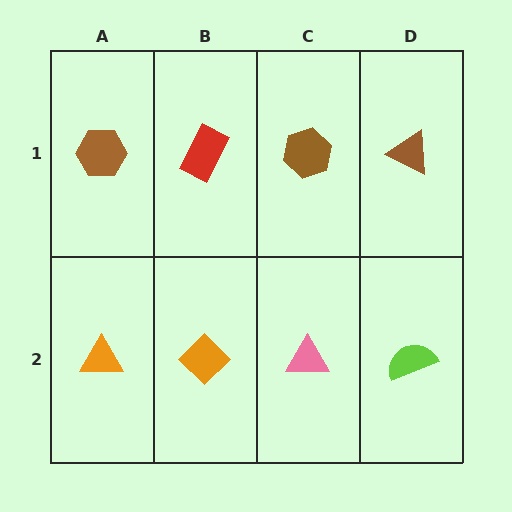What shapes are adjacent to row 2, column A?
A brown hexagon (row 1, column A), an orange diamond (row 2, column B).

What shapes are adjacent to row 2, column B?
A red rectangle (row 1, column B), an orange triangle (row 2, column A), a pink triangle (row 2, column C).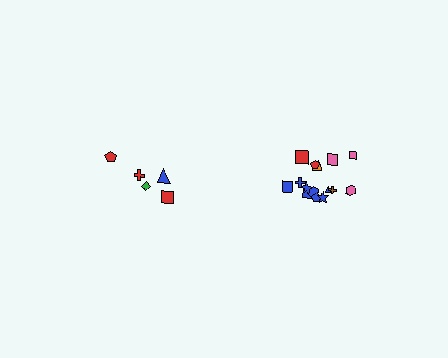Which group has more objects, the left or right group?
The right group.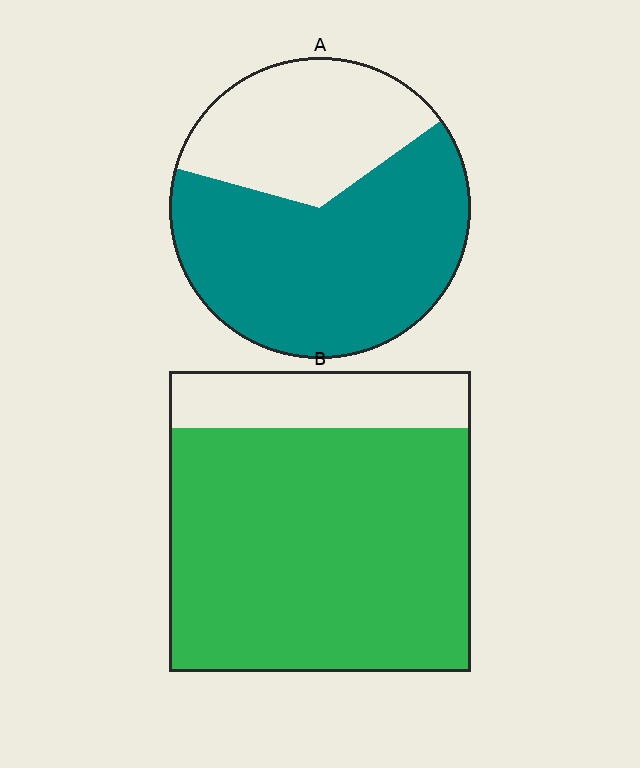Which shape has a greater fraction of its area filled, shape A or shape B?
Shape B.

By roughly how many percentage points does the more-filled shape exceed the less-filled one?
By roughly 15 percentage points (B over A).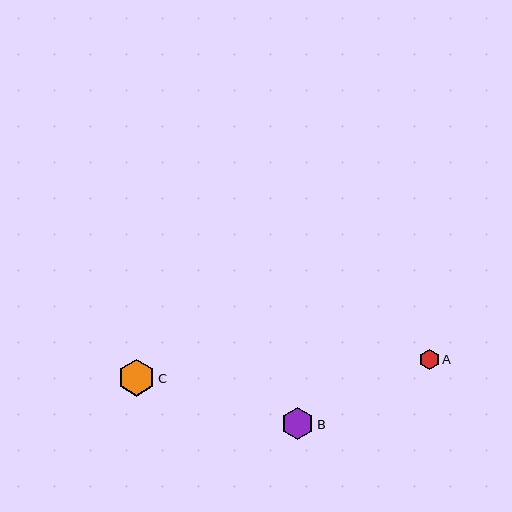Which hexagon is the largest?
Hexagon C is the largest with a size of approximately 37 pixels.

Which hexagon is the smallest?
Hexagon A is the smallest with a size of approximately 20 pixels.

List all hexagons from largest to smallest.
From largest to smallest: C, B, A.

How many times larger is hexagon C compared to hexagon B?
Hexagon C is approximately 1.1 times the size of hexagon B.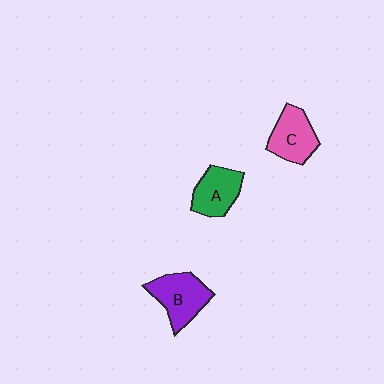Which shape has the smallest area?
Shape A (green).